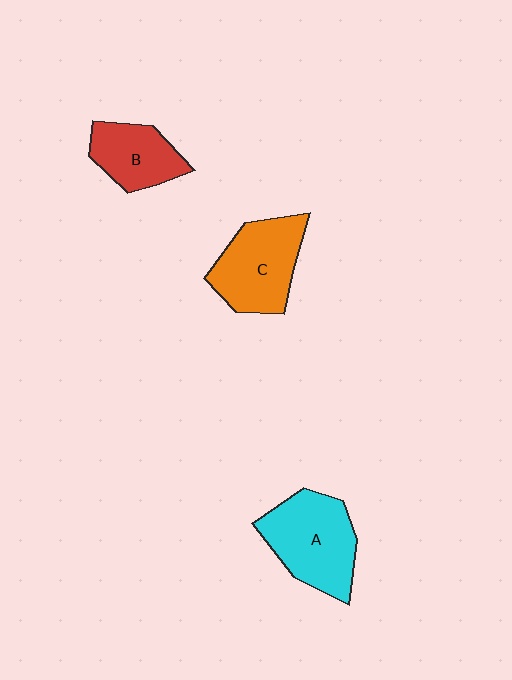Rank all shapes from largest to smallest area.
From largest to smallest: A (cyan), C (orange), B (red).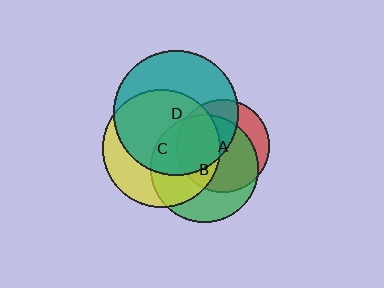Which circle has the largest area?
Circle D (teal).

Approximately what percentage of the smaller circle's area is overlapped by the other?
Approximately 65%.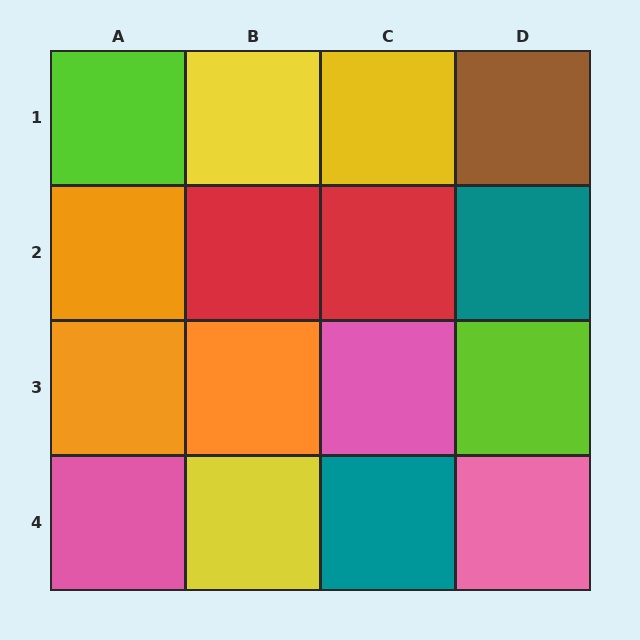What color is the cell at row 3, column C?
Pink.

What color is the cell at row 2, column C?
Red.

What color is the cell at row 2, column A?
Orange.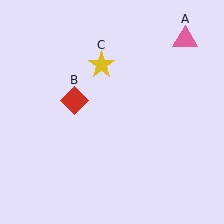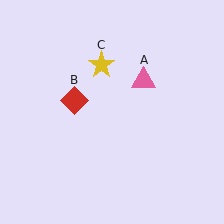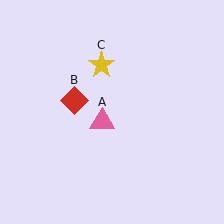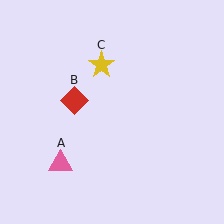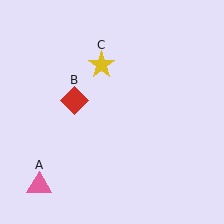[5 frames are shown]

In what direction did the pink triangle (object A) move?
The pink triangle (object A) moved down and to the left.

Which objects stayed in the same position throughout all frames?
Red diamond (object B) and yellow star (object C) remained stationary.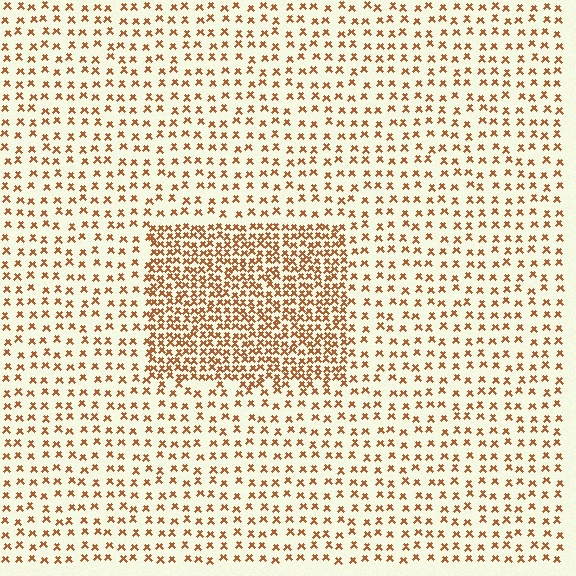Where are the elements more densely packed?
The elements are more densely packed inside the rectangle boundary.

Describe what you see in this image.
The image contains small brown elements arranged at two different densities. A rectangle-shaped region is visible where the elements are more densely packed than the surrounding area.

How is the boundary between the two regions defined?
The boundary is defined by a change in element density (approximately 2.4x ratio). All elements are the same color, size, and shape.